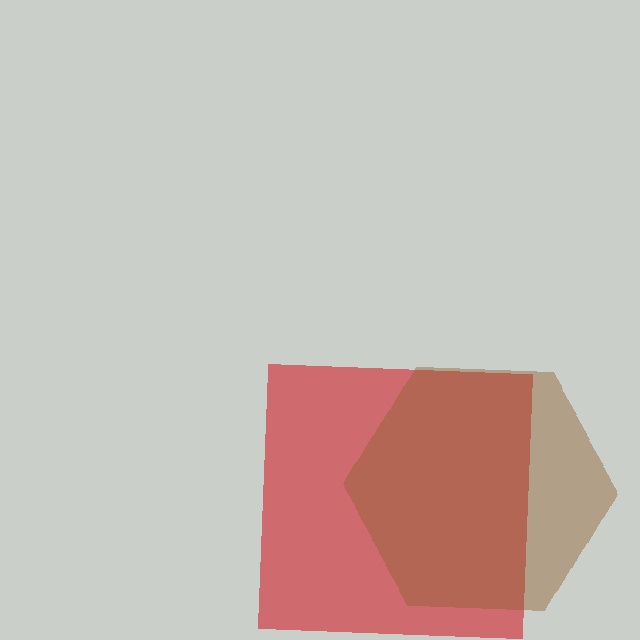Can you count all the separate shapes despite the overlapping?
Yes, there are 2 separate shapes.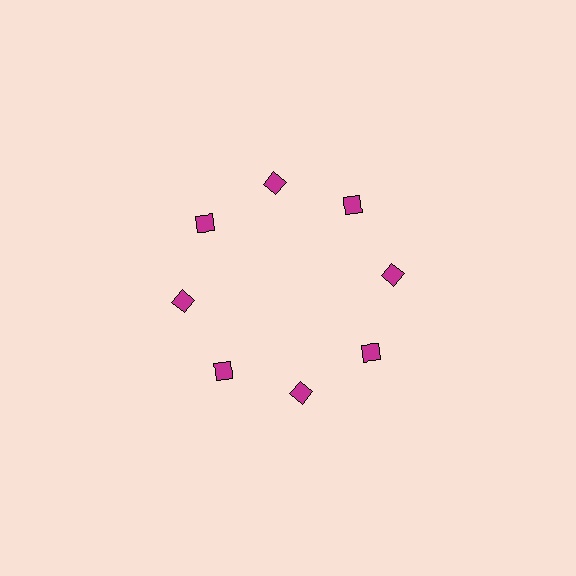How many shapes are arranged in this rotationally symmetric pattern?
There are 8 shapes, arranged in 8 groups of 1.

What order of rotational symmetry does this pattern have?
This pattern has 8-fold rotational symmetry.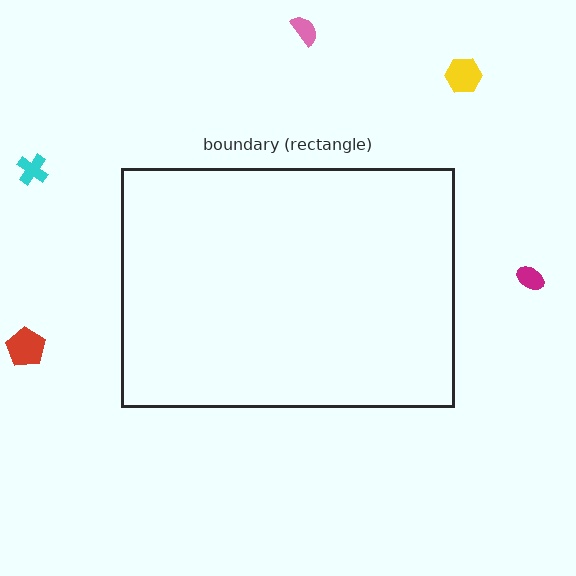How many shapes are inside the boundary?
0 inside, 5 outside.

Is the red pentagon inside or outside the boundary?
Outside.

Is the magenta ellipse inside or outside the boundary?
Outside.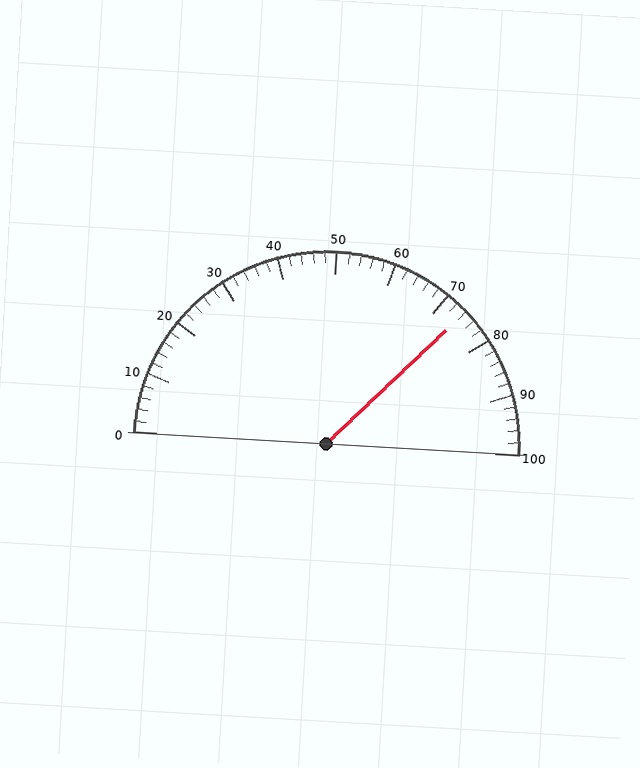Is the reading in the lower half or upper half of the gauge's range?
The reading is in the upper half of the range (0 to 100).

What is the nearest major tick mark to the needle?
The nearest major tick mark is 70.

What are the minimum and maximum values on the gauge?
The gauge ranges from 0 to 100.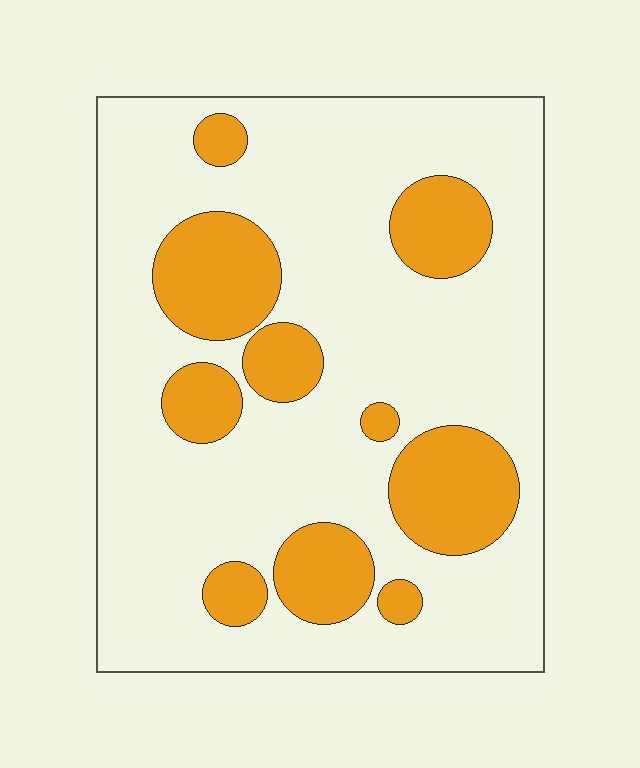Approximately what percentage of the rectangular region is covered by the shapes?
Approximately 25%.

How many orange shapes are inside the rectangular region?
10.